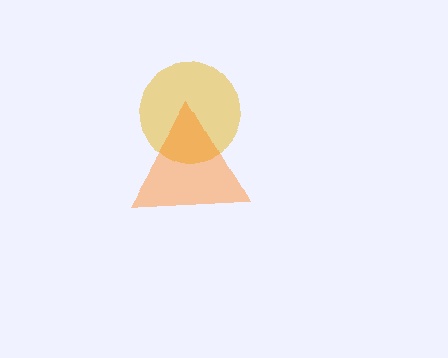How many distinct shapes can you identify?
There are 2 distinct shapes: a yellow circle, an orange triangle.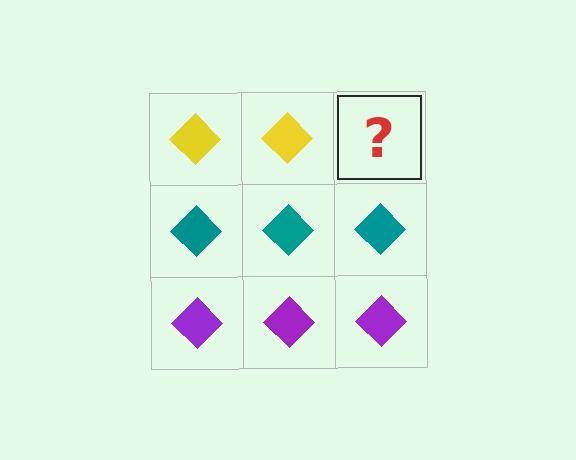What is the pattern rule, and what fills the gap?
The rule is that each row has a consistent color. The gap should be filled with a yellow diamond.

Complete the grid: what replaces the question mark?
The question mark should be replaced with a yellow diamond.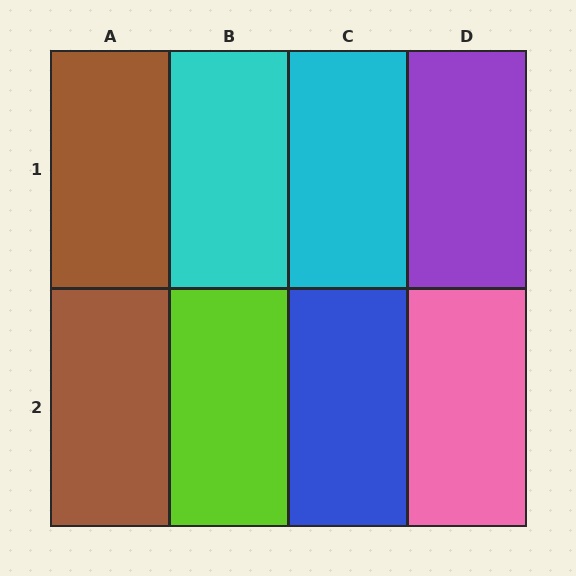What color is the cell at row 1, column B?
Cyan.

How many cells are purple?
1 cell is purple.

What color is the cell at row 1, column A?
Brown.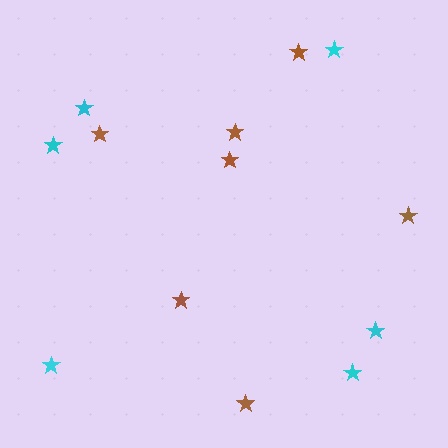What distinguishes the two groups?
There are 2 groups: one group of cyan stars (6) and one group of brown stars (7).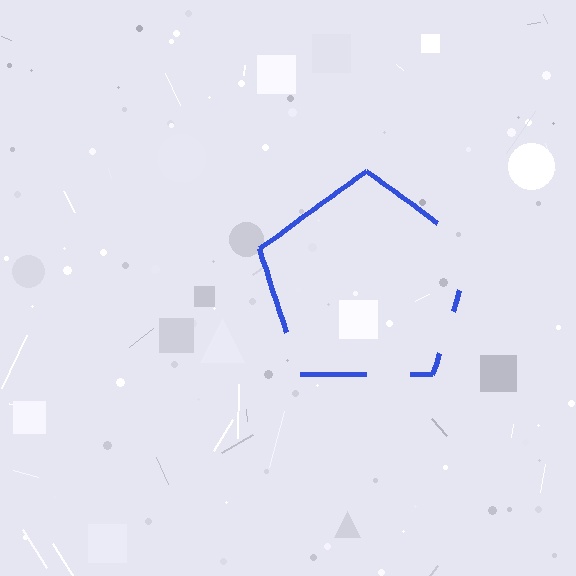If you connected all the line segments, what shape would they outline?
They would outline a pentagon.